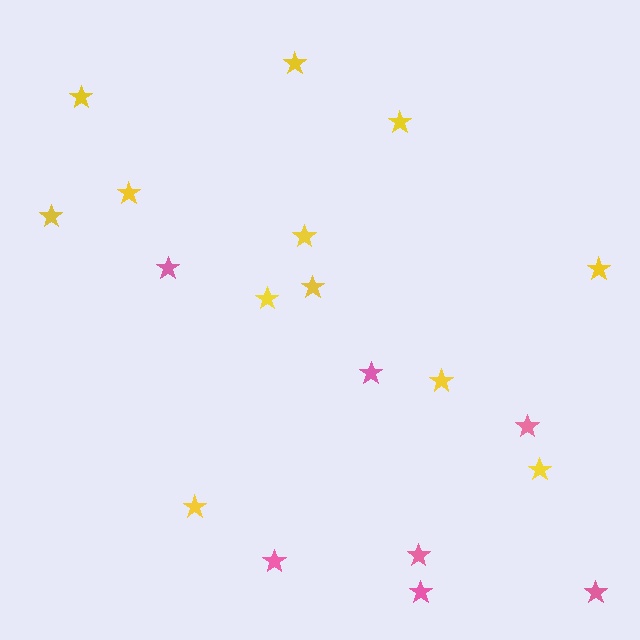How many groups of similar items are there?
There are 2 groups: one group of pink stars (7) and one group of yellow stars (12).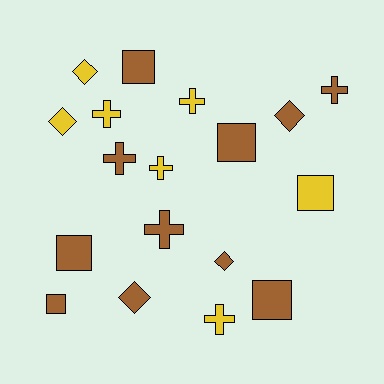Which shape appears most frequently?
Cross, with 7 objects.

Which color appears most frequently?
Brown, with 11 objects.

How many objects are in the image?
There are 18 objects.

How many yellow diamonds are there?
There are 2 yellow diamonds.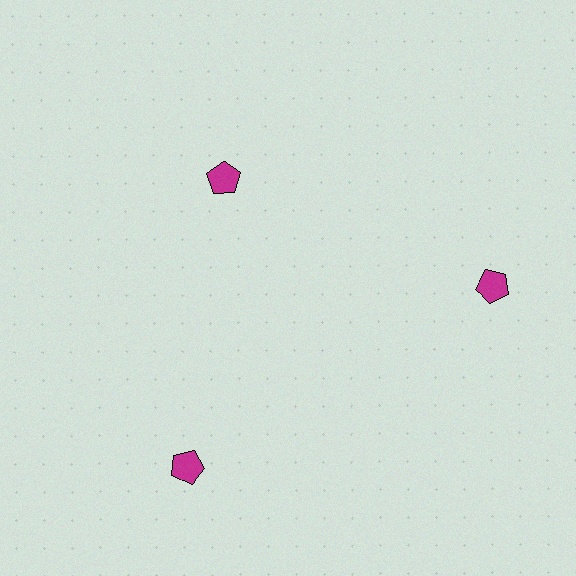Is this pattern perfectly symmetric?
No. The 3 magenta pentagons are arranged in a ring, but one element near the 11 o'clock position is pulled inward toward the center, breaking the 3-fold rotational symmetry.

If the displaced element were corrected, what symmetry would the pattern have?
It would have 3-fold rotational symmetry — the pattern would map onto itself every 120 degrees.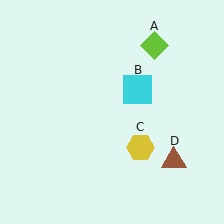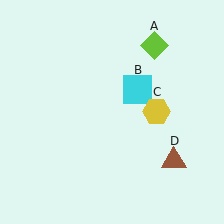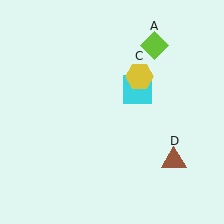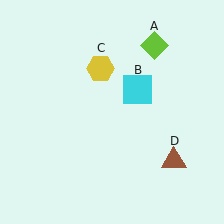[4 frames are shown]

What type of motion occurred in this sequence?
The yellow hexagon (object C) rotated counterclockwise around the center of the scene.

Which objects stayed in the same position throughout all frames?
Lime diamond (object A) and cyan square (object B) and brown triangle (object D) remained stationary.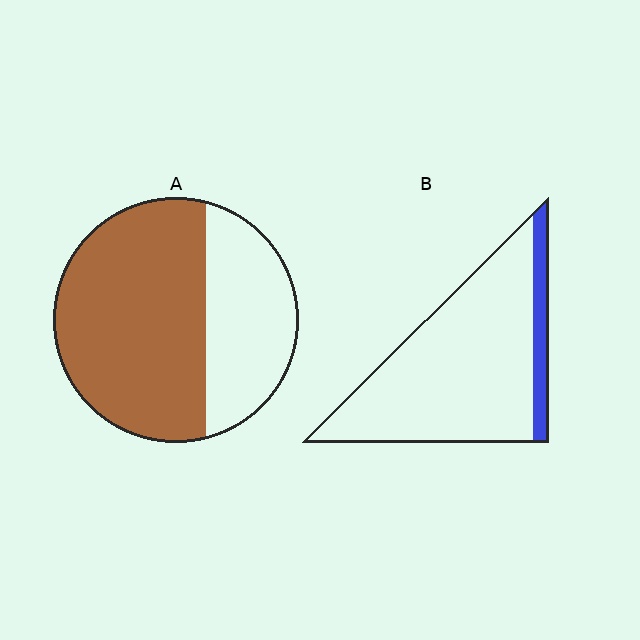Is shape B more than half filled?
No.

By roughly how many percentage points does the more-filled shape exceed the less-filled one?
By roughly 55 percentage points (A over B).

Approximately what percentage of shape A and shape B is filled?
A is approximately 65% and B is approximately 15%.